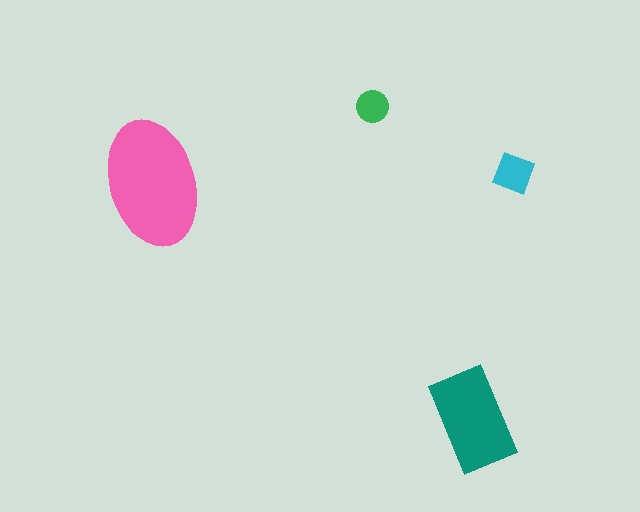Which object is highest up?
The green circle is topmost.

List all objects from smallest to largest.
The green circle, the cyan diamond, the teal rectangle, the pink ellipse.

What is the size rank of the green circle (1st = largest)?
4th.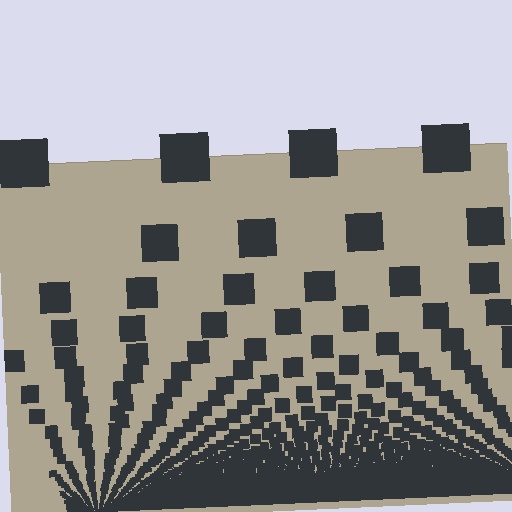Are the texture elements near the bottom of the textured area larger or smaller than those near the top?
Smaller. The gradient is inverted — elements near the bottom are smaller and denser.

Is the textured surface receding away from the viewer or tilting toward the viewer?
The surface appears to tilt toward the viewer. Texture elements get larger and sparser toward the top.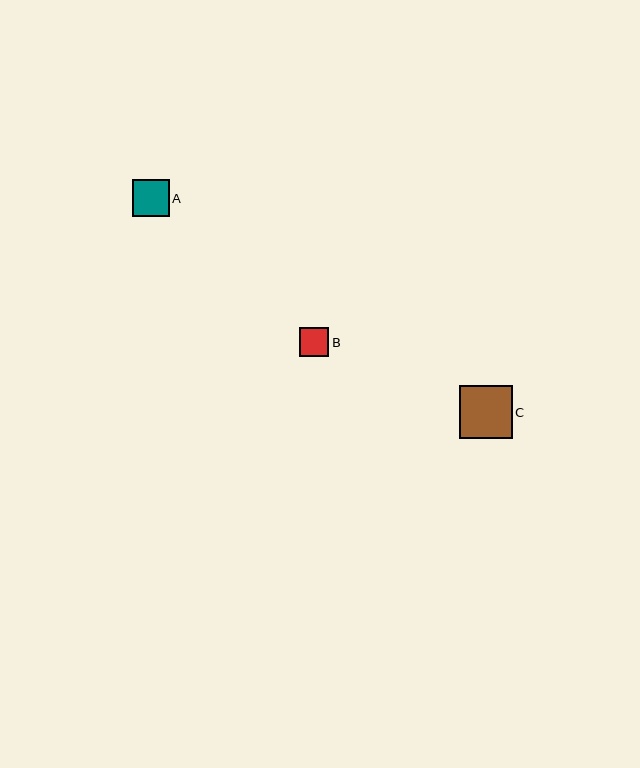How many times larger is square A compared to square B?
Square A is approximately 1.3 times the size of square B.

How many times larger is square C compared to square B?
Square C is approximately 1.8 times the size of square B.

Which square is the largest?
Square C is the largest with a size of approximately 53 pixels.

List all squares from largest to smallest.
From largest to smallest: C, A, B.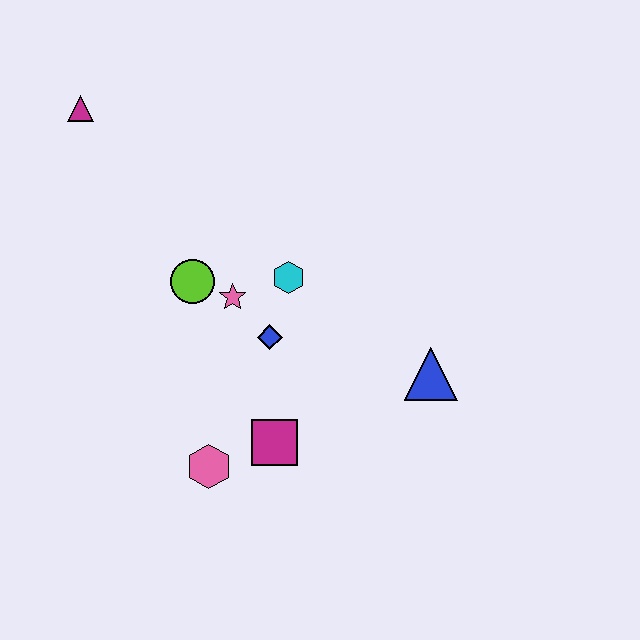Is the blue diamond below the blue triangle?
No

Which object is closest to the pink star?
The lime circle is closest to the pink star.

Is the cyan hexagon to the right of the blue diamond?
Yes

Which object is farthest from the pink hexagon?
The magenta triangle is farthest from the pink hexagon.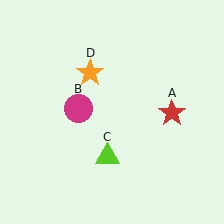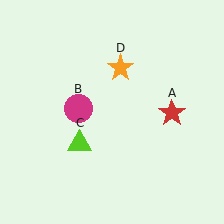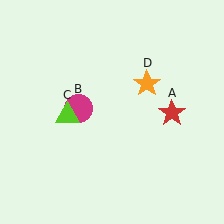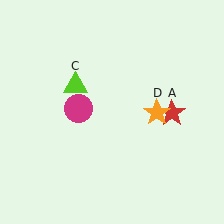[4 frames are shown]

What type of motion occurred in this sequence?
The lime triangle (object C), orange star (object D) rotated clockwise around the center of the scene.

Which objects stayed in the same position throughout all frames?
Red star (object A) and magenta circle (object B) remained stationary.